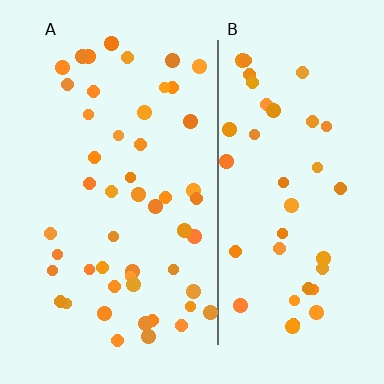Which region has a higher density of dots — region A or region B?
A (the left).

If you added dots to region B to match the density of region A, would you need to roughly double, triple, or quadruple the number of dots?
Approximately double.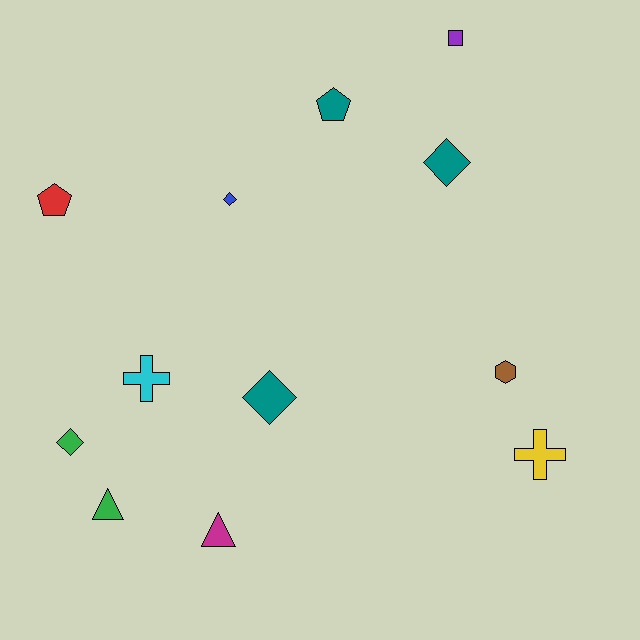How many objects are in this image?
There are 12 objects.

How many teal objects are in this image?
There are 3 teal objects.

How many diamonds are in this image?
There are 4 diamonds.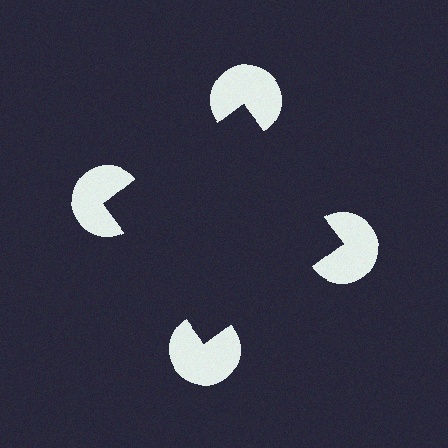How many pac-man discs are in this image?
There are 4 — one at each vertex of the illusory square.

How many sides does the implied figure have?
4 sides.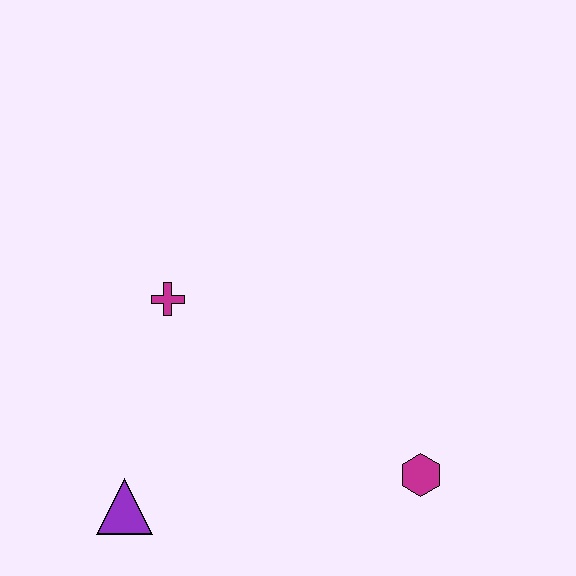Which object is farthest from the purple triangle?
The magenta hexagon is farthest from the purple triangle.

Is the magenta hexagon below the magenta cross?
Yes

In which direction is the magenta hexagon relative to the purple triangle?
The magenta hexagon is to the right of the purple triangle.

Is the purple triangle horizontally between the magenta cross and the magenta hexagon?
No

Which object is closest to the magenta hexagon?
The purple triangle is closest to the magenta hexagon.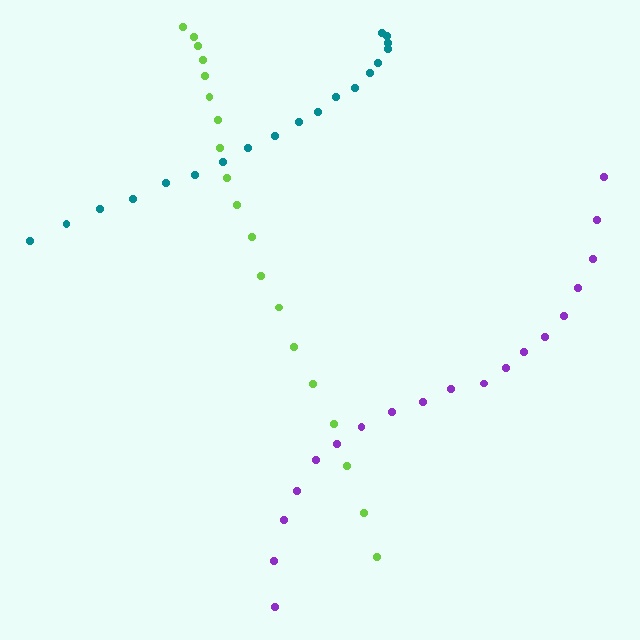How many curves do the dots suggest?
There are 3 distinct paths.